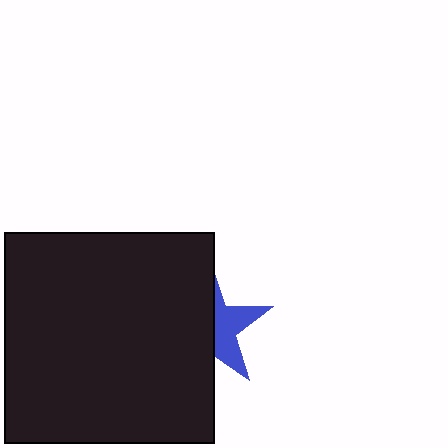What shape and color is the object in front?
The object in front is a black square.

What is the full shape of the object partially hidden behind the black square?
The partially hidden object is a blue star.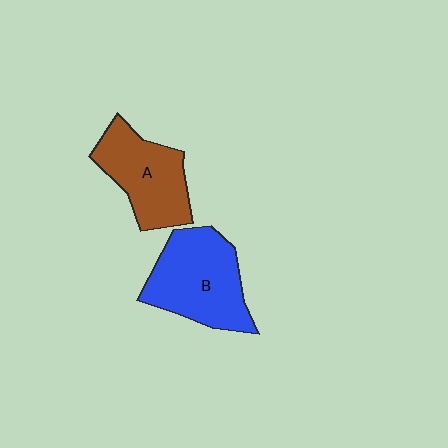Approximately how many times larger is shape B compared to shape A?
Approximately 1.2 times.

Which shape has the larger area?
Shape B (blue).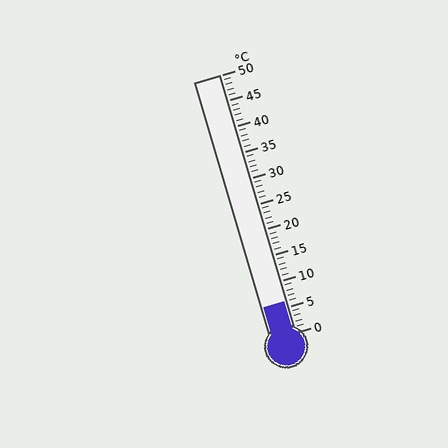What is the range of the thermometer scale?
The thermometer scale ranges from 0°C to 50°C.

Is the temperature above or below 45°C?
The temperature is below 45°C.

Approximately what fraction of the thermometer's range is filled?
The thermometer is filled to approximately 10% of its range.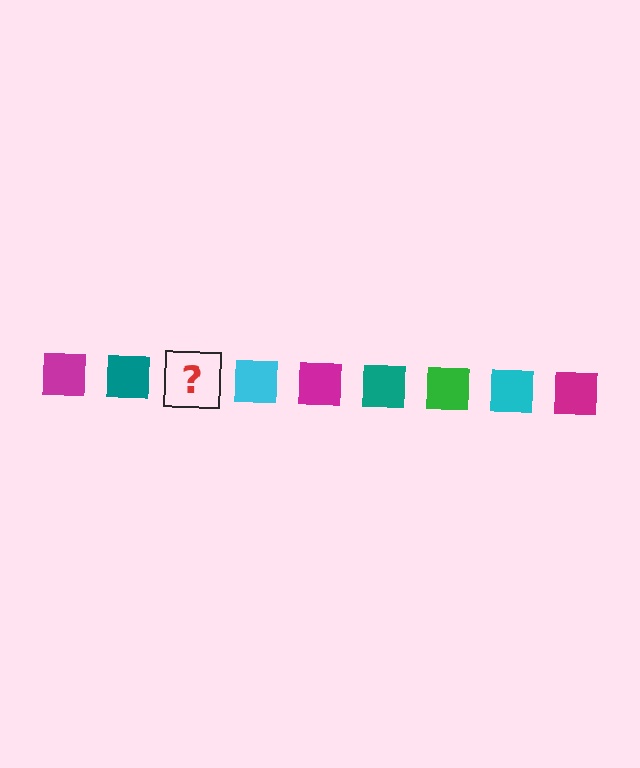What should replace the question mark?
The question mark should be replaced with a green square.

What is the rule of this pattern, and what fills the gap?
The rule is that the pattern cycles through magenta, teal, green, cyan squares. The gap should be filled with a green square.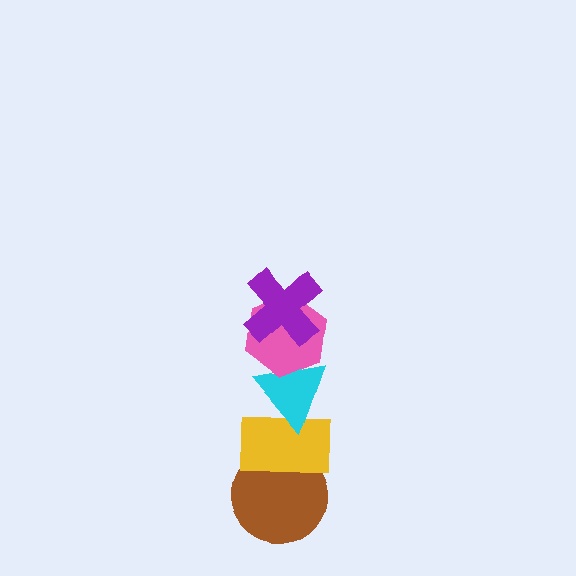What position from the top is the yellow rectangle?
The yellow rectangle is 4th from the top.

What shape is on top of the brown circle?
The yellow rectangle is on top of the brown circle.